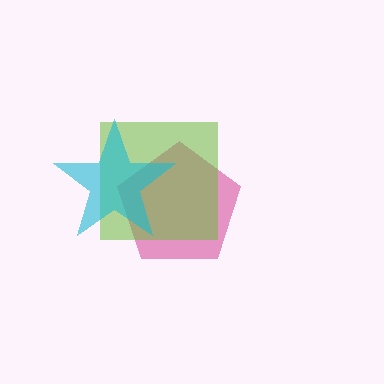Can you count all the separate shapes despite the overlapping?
Yes, there are 3 separate shapes.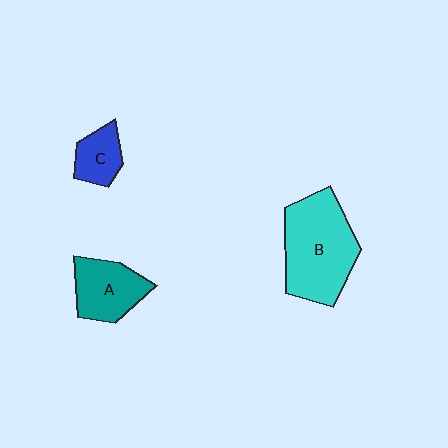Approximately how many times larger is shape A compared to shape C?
Approximately 1.6 times.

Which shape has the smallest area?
Shape C (blue).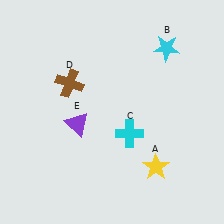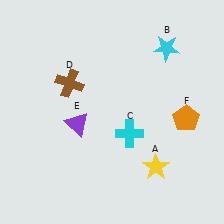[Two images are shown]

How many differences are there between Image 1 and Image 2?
There is 1 difference between the two images.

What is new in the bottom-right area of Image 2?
An orange pentagon (F) was added in the bottom-right area of Image 2.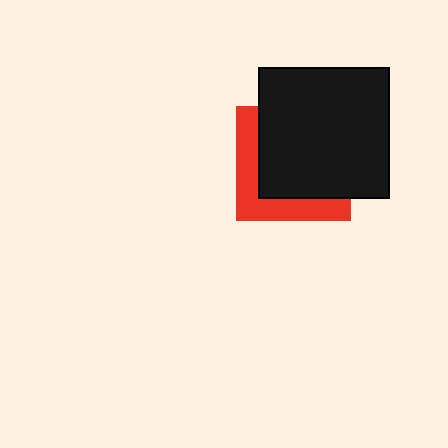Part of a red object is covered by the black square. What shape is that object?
It is a square.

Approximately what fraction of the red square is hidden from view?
Roughly 66% of the red square is hidden behind the black square.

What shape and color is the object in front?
The object in front is a black square.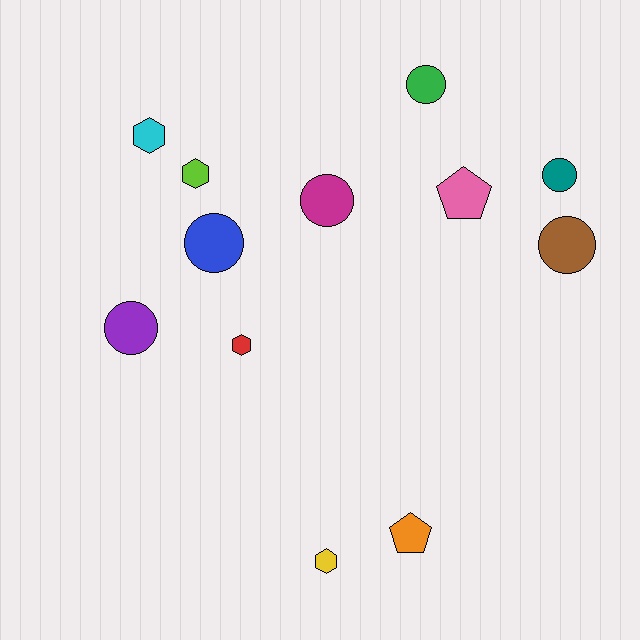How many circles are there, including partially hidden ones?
There are 6 circles.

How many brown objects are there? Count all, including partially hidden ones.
There is 1 brown object.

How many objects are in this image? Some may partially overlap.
There are 12 objects.